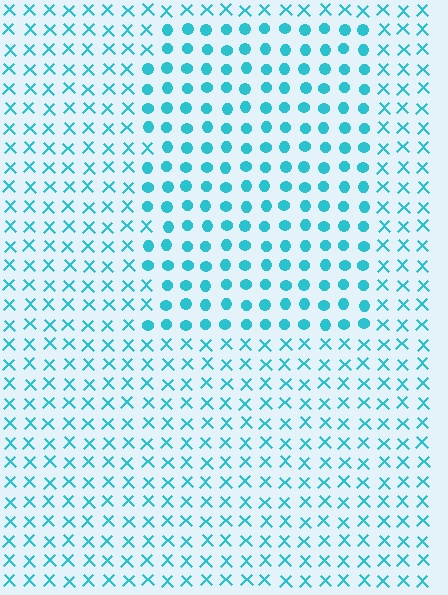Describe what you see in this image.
The image is filled with small cyan elements arranged in a uniform grid. A rectangle-shaped region contains circles, while the surrounding area contains X marks. The boundary is defined purely by the change in element shape.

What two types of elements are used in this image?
The image uses circles inside the rectangle region and X marks outside it.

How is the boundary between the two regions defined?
The boundary is defined by a change in element shape: circles inside vs. X marks outside. All elements share the same color and spacing.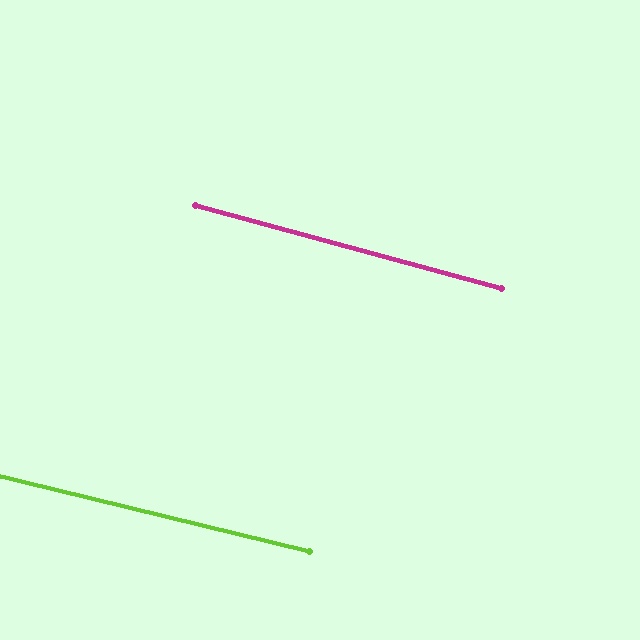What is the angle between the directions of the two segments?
Approximately 2 degrees.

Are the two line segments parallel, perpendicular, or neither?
Parallel — their directions differ by only 1.6°.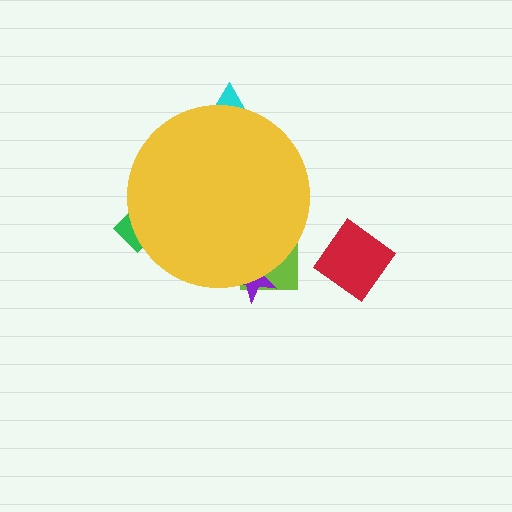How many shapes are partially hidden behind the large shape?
4 shapes are partially hidden.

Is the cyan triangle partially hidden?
Yes, the cyan triangle is partially hidden behind the yellow circle.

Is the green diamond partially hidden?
Yes, the green diamond is partially hidden behind the yellow circle.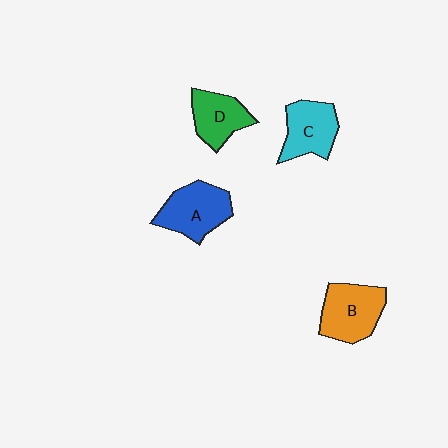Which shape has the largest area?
Shape B (orange).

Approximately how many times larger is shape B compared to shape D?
Approximately 1.3 times.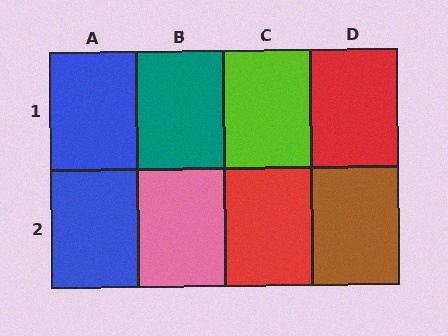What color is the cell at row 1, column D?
Red.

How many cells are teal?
1 cell is teal.